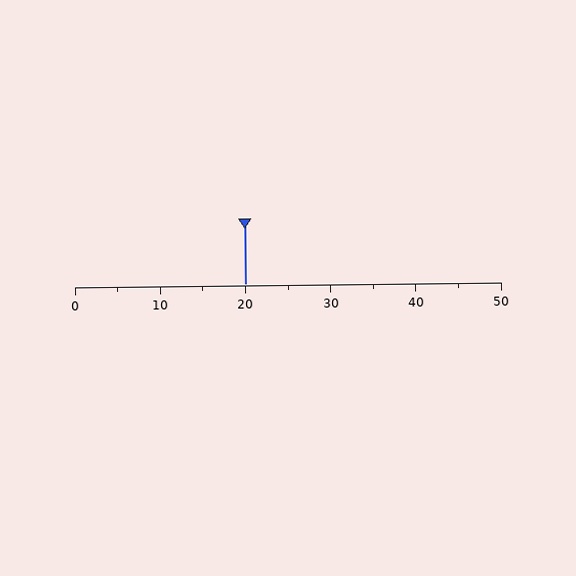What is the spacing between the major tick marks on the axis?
The major ticks are spaced 10 apart.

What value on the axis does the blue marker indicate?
The marker indicates approximately 20.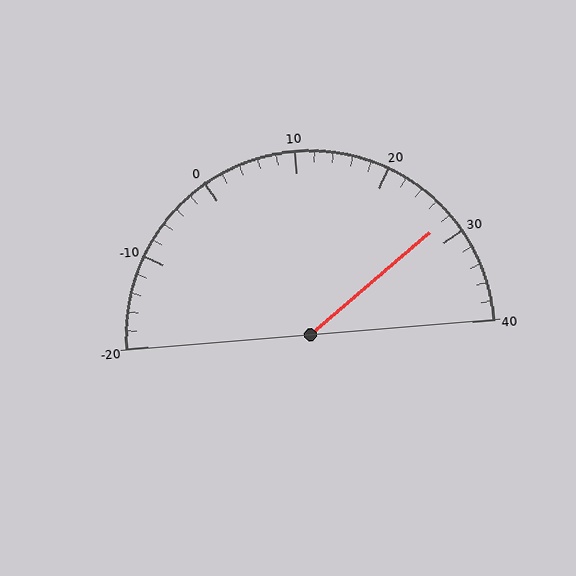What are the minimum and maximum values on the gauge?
The gauge ranges from -20 to 40.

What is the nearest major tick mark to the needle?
The nearest major tick mark is 30.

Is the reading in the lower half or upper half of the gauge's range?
The reading is in the upper half of the range (-20 to 40).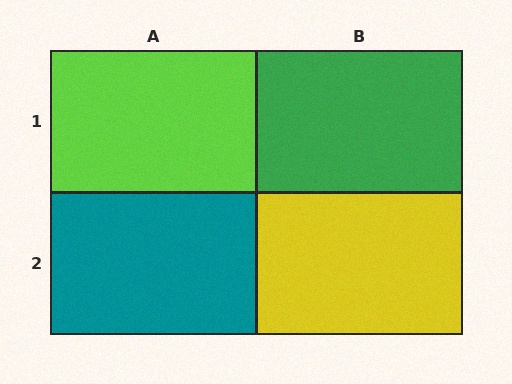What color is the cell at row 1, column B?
Green.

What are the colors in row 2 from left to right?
Teal, yellow.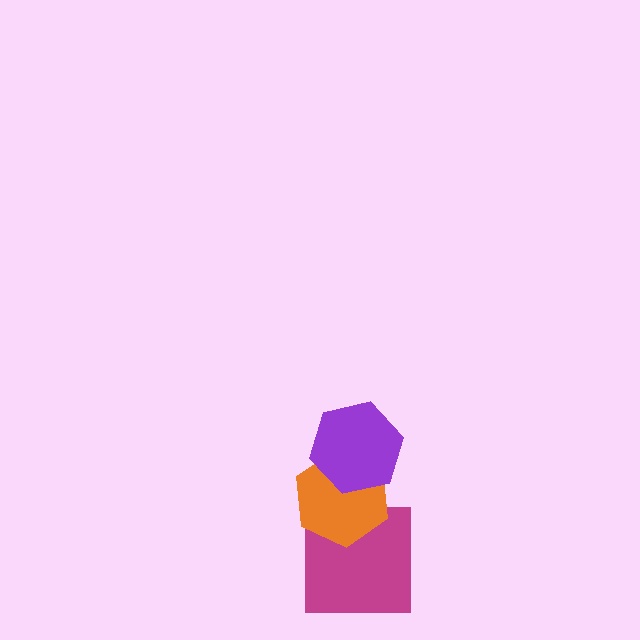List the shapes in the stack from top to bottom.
From top to bottom: the purple hexagon, the orange hexagon, the magenta square.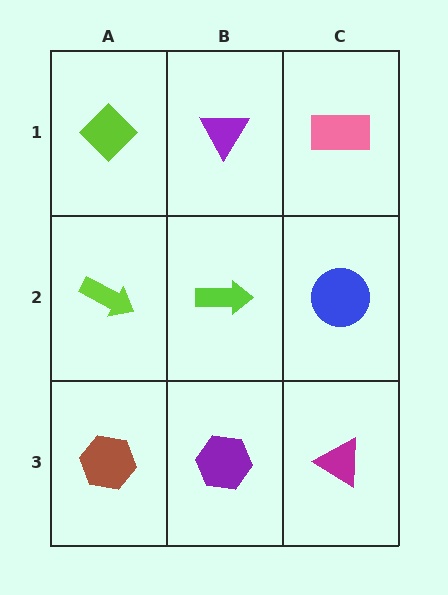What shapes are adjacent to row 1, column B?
A lime arrow (row 2, column B), a lime diamond (row 1, column A), a pink rectangle (row 1, column C).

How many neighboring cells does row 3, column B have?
3.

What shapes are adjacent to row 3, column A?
A lime arrow (row 2, column A), a purple hexagon (row 3, column B).